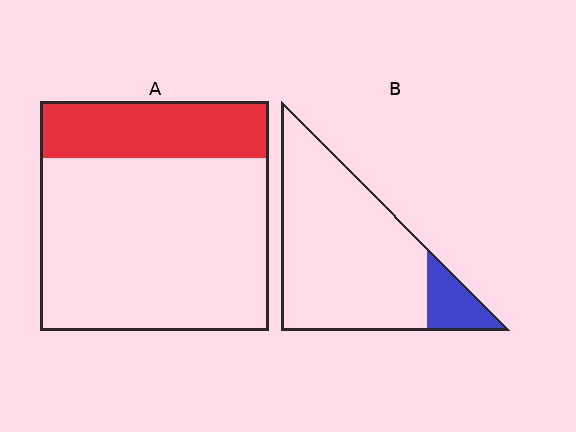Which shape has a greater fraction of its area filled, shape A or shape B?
Shape A.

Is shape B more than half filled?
No.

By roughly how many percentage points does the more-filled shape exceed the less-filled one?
By roughly 10 percentage points (A over B).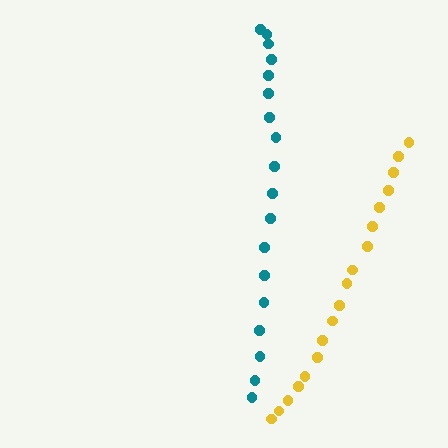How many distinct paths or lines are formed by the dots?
There are 2 distinct paths.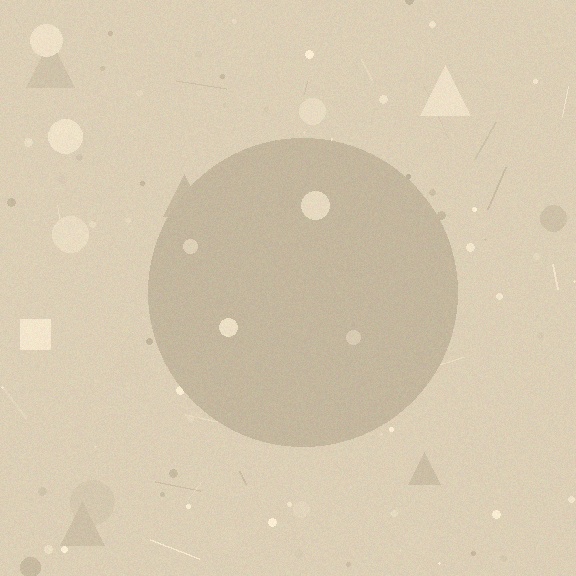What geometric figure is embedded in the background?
A circle is embedded in the background.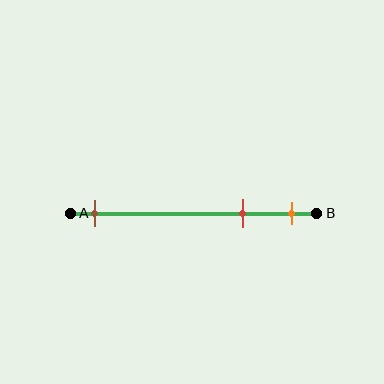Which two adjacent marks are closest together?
The red and orange marks are the closest adjacent pair.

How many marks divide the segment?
There are 3 marks dividing the segment.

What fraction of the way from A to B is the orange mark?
The orange mark is approximately 90% (0.9) of the way from A to B.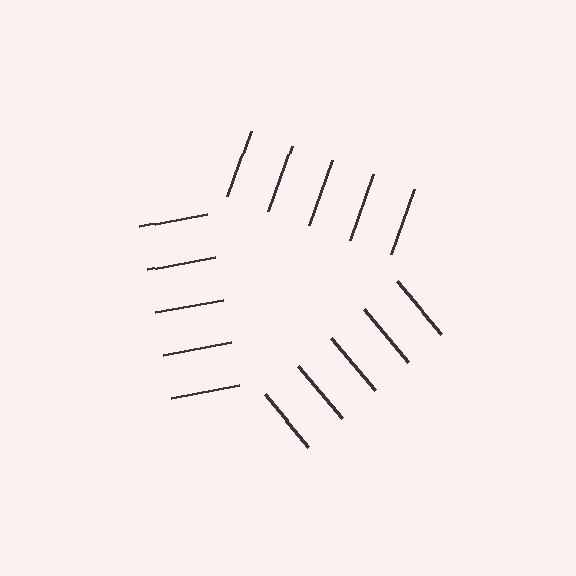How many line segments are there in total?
15 — 5 along each of the 3 edges.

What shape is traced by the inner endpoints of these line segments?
An illusory triangle — the line segments terminate on its edges but no continuous stroke is drawn.